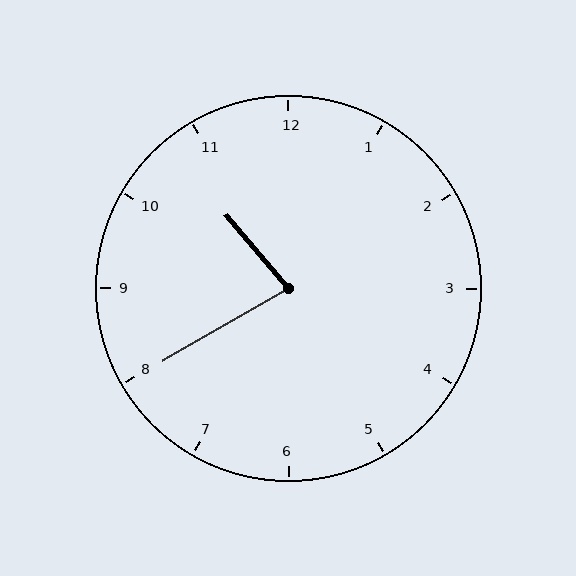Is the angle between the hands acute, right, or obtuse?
It is acute.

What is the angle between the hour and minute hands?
Approximately 80 degrees.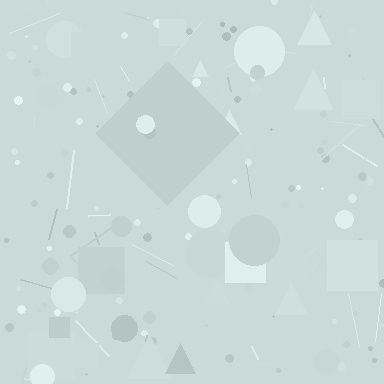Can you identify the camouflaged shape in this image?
The camouflaged shape is a diamond.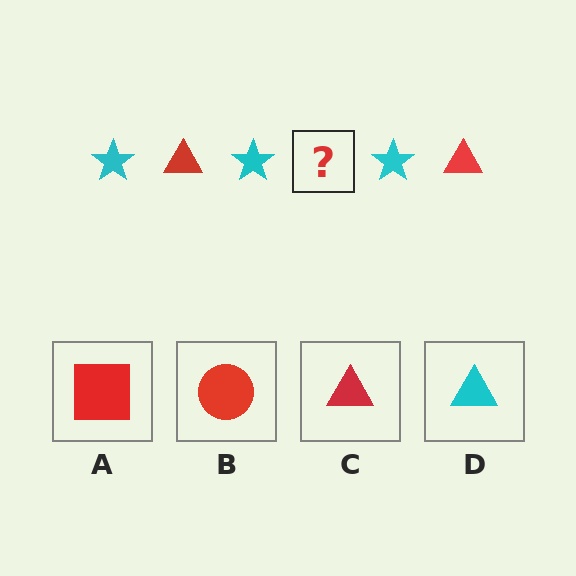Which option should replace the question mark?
Option C.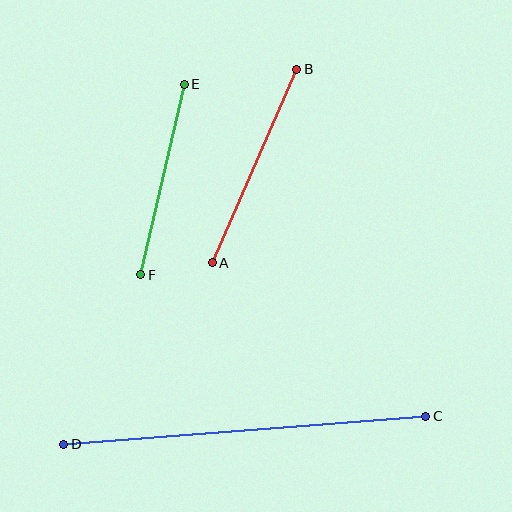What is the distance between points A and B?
The distance is approximately 211 pixels.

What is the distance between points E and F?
The distance is approximately 195 pixels.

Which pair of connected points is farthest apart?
Points C and D are farthest apart.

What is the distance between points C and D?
The distance is approximately 363 pixels.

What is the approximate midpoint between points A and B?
The midpoint is at approximately (254, 166) pixels.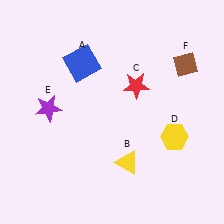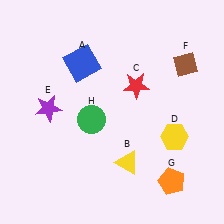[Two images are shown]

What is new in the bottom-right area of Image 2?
An orange pentagon (G) was added in the bottom-right area of Image 2.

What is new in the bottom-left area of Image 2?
A green circle (H) was added in the bottom-left area of Image 2.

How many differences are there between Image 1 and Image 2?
There are 2 differences between the two images.